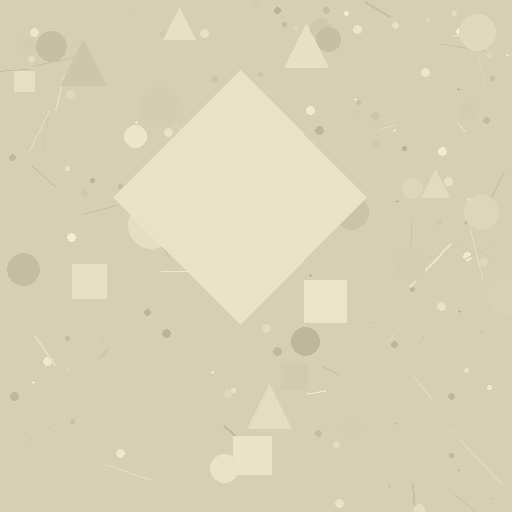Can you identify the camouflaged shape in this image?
The camouflaged shape is a diamond.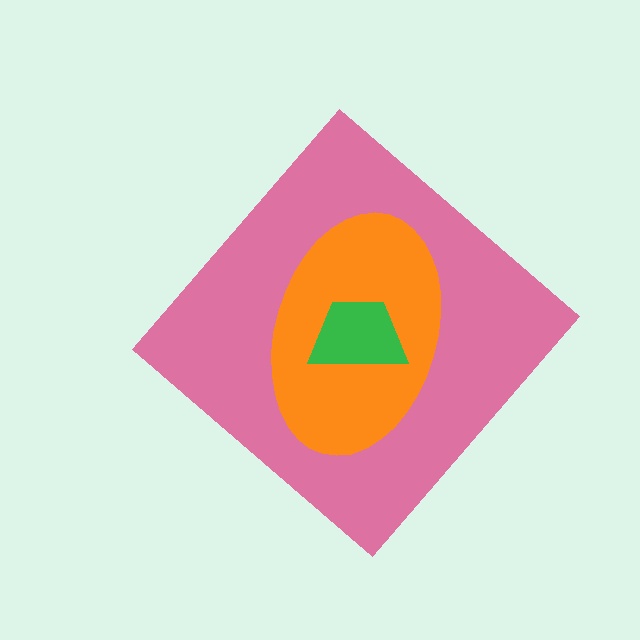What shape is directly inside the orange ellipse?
The green trapezoid.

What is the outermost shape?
The pink diamond.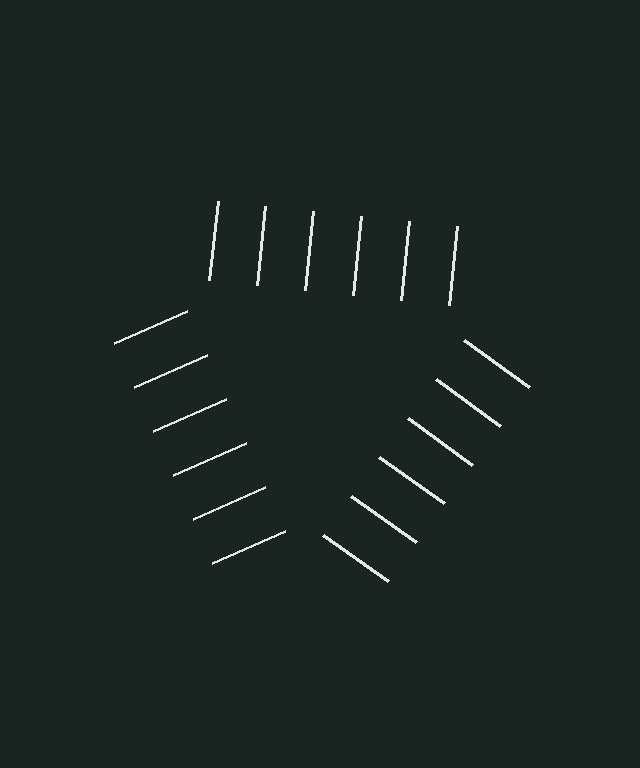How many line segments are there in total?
18 — 6 along each of the 3 edges.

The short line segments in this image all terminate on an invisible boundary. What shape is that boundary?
An illusory triangle — the line segments terminate on its edges but no continuous stroke is drawn.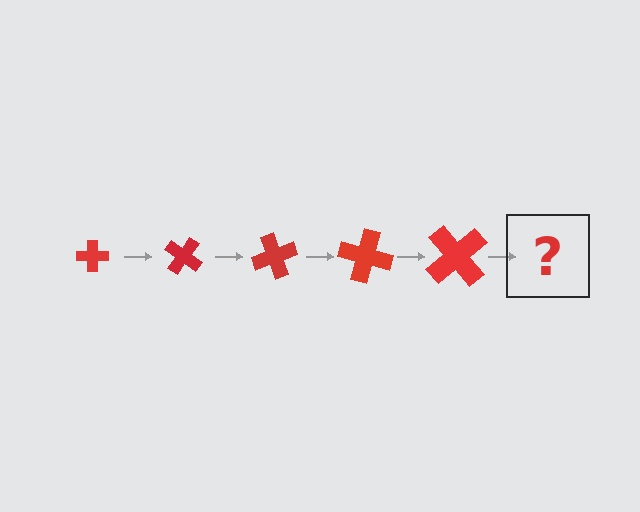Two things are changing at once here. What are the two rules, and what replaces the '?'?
The two rules are that the cross grows larger each step and it rotates 35 degrees each step. The '?' should be a cross, larger than the previous one and rotated 175 degrees from the start.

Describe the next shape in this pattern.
It should be a cross, larger than the previous one and rotated 175 degrees from the start.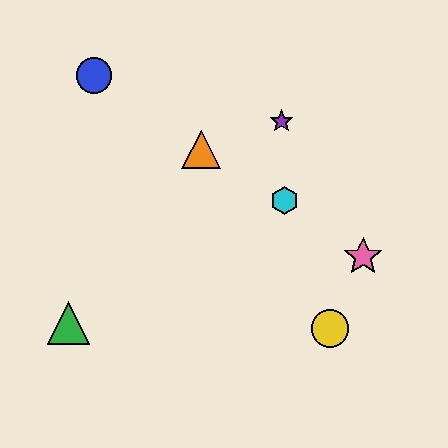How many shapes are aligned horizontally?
2 shapes (the red star, the pink star) are aligned horizontally.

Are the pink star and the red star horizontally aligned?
Yes, both are at y≈257.